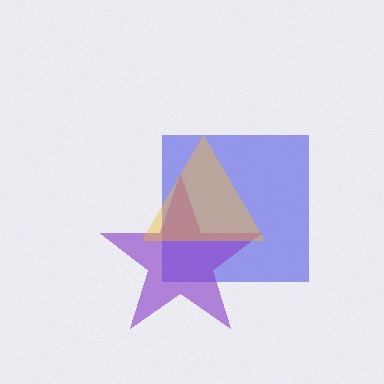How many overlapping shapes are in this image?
There are 3 overlapping shapes in the image.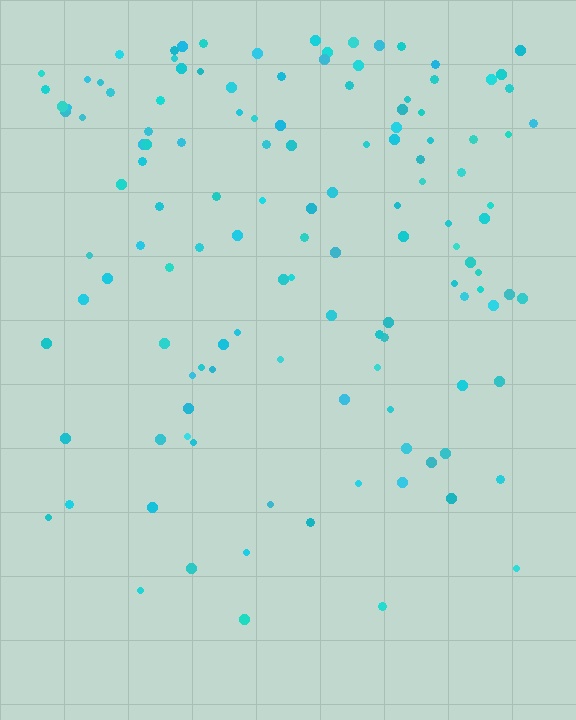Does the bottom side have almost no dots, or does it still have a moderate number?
Still a moderate number, just noticeably fewer than the top.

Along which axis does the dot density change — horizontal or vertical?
Vertical.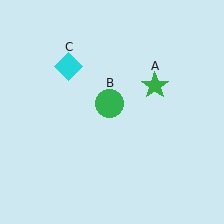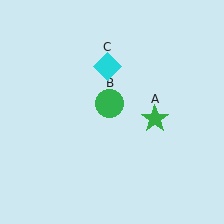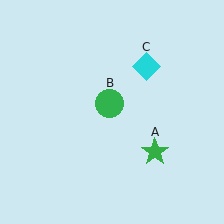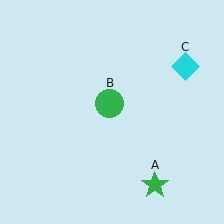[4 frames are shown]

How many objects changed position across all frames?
2 objects changed position: green star (object A), cyan diamond (object C).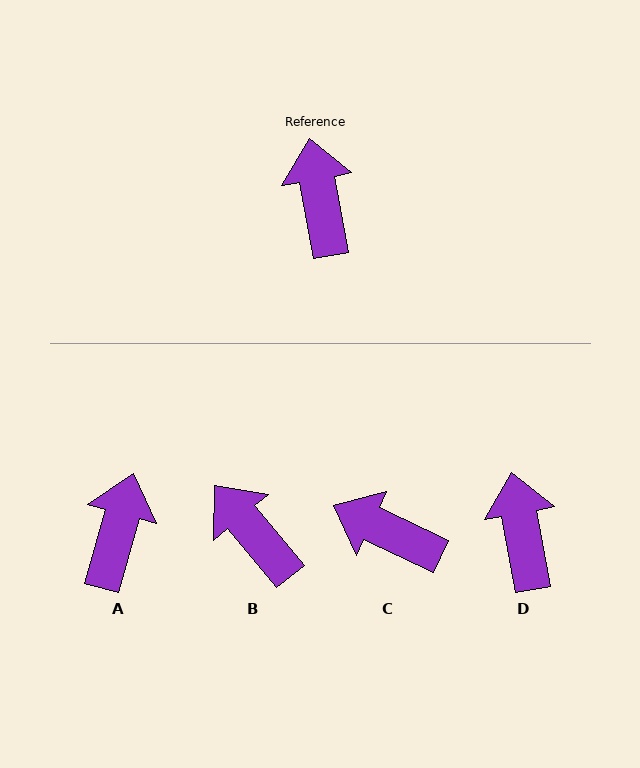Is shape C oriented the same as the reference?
No, it is off by about 54 degrees.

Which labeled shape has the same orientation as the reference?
D.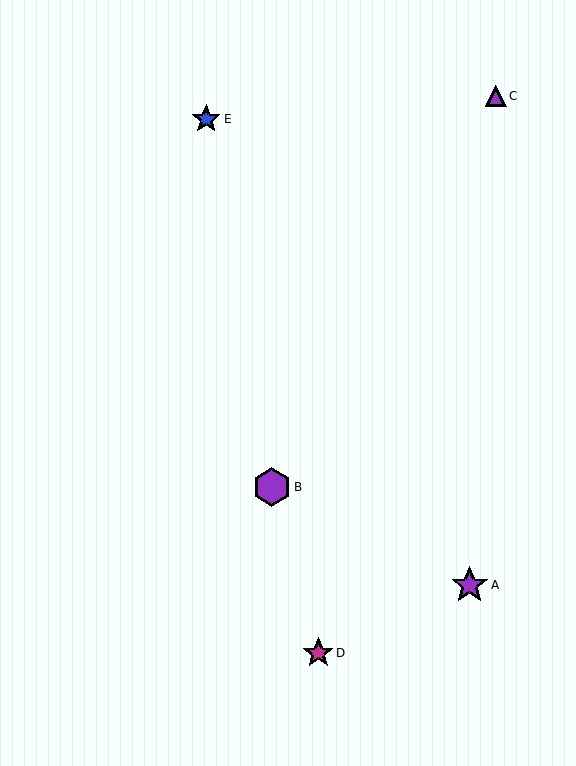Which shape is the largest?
The purple hexagon (labeled B) is the largest.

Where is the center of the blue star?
The center of the blue star is at (206, 119).